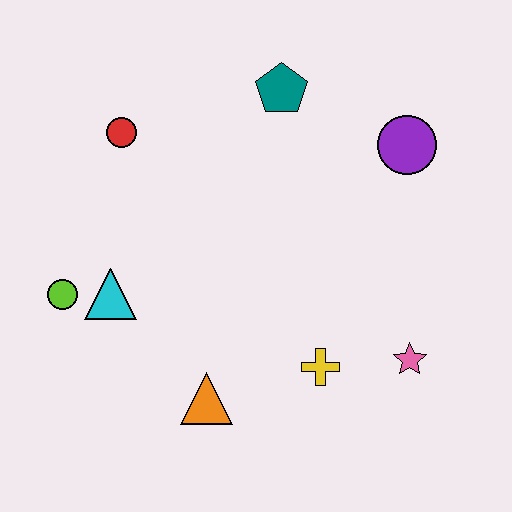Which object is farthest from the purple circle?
The lime circle is farthest from the purple circle.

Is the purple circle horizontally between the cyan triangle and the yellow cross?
No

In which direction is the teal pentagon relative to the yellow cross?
The teal pentagon is above the yellow cross.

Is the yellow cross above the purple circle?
No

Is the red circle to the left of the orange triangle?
Yes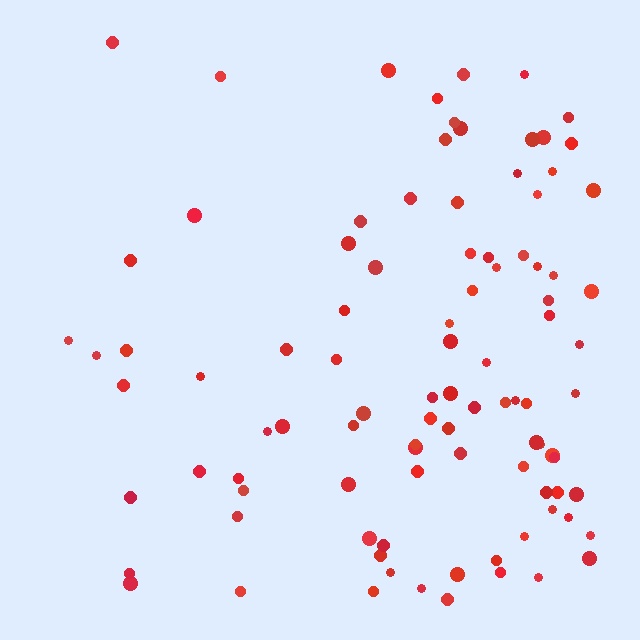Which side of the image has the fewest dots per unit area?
The left.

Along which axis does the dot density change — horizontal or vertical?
Horizontal.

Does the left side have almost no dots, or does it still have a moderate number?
Still a moderate number, just noticeably fewer than the right.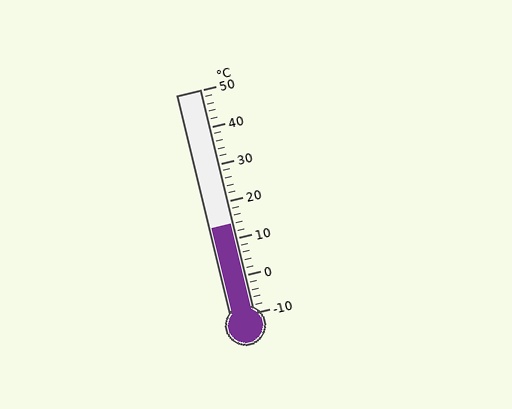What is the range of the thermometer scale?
The thermometer scale ranges from -10°C to 50°C.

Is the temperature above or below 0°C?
The temperature is above 0°C.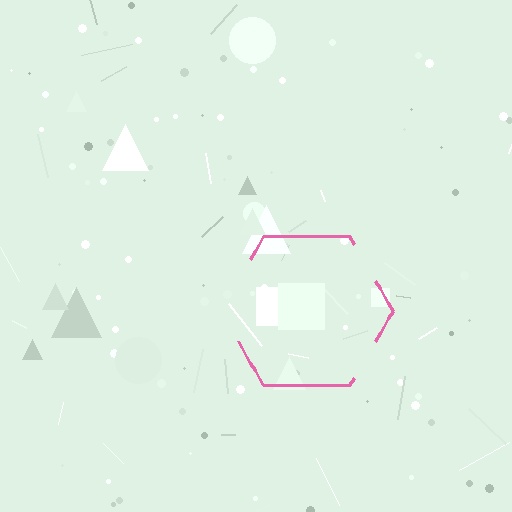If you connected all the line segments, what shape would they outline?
They would outline a hexagon.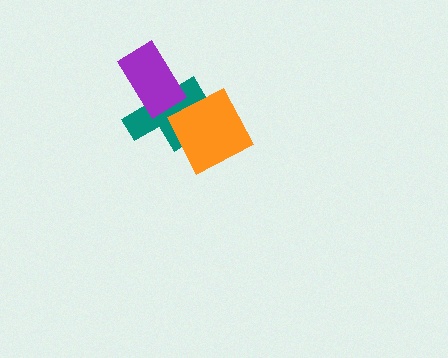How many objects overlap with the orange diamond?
1 object overlaps with the orange diamond.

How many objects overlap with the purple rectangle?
1 object overlaps with the purple rectangle.